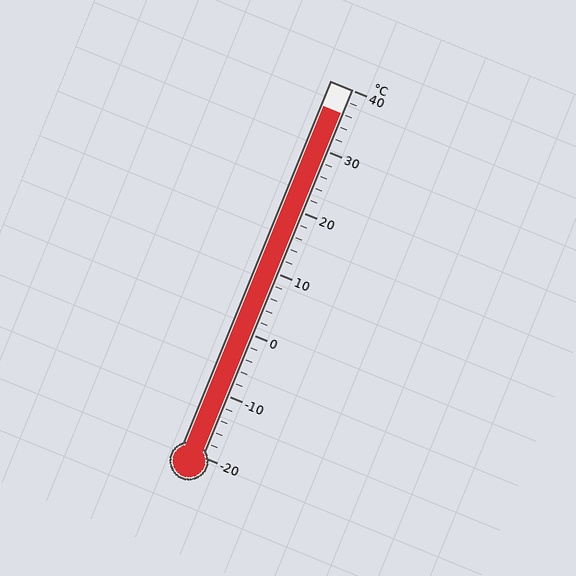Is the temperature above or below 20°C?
The temperature is above 20°C.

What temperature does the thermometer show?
The thermometer shows approximately 36°C.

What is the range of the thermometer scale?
The thermometer scale ranges from -20°C to 40°C.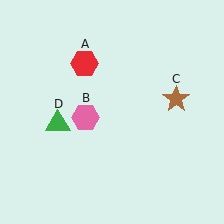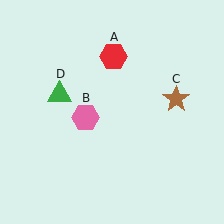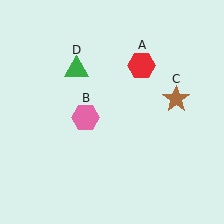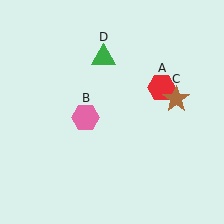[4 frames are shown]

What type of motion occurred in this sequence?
The red hexagon (object A), green triangle (object D) rotated clockwise around the center of the scene.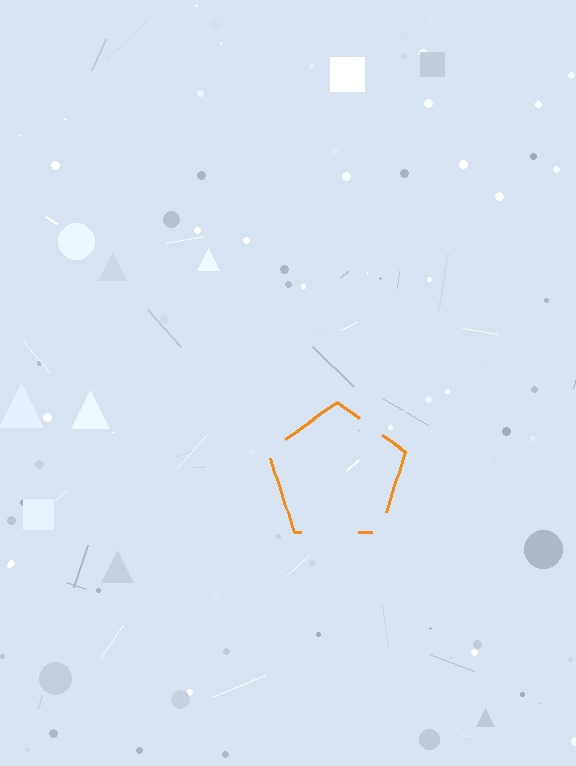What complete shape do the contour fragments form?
The contour fragments form a pentagon.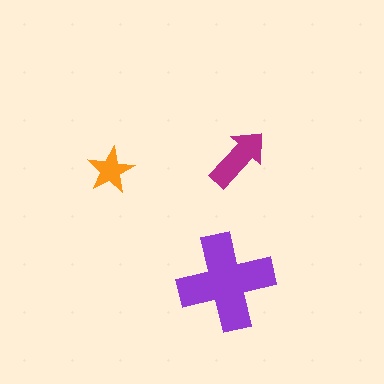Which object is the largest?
The purple cross.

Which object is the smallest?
The orange star.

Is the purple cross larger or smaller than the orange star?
Larger.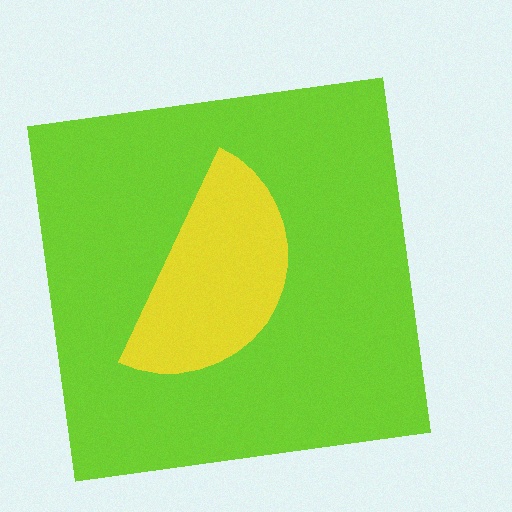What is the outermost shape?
The lime square.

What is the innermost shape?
The yellow semicircle.